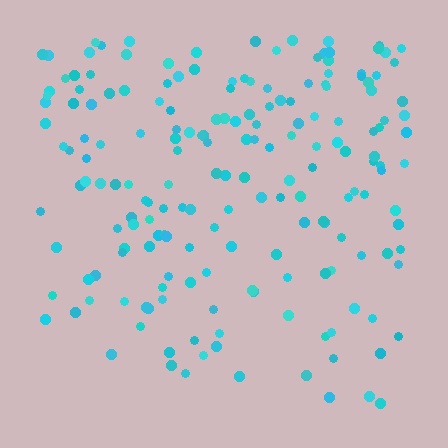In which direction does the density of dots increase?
From bottom to top, with the top side densest.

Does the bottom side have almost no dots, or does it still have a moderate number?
Still a moderate number, just noticeably fewer than the top.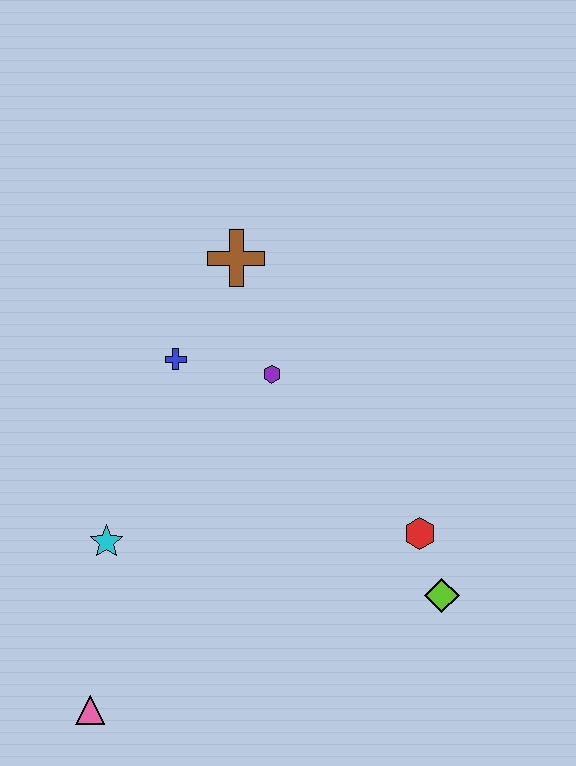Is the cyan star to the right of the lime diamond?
No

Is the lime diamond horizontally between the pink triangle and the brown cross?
No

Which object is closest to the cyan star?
The pink triangle is closest to the cyan star.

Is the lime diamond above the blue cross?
No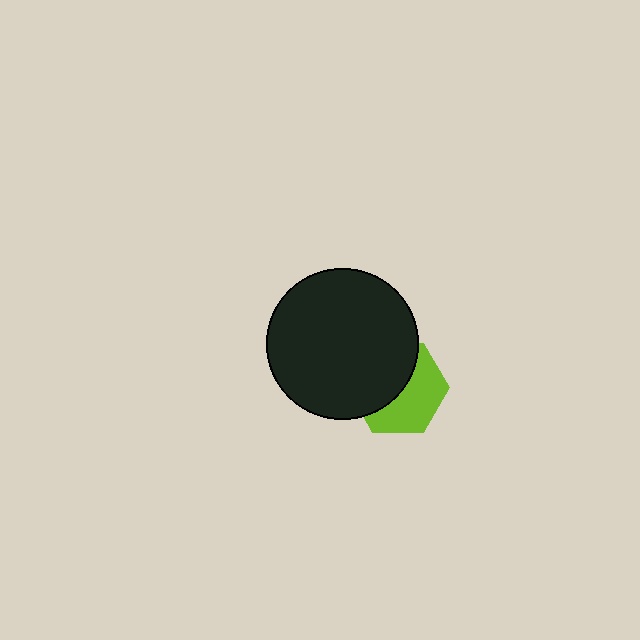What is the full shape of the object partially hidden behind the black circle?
The partially hidden object is a lime hexagon.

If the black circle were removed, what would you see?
You would see the complete lime hexagon.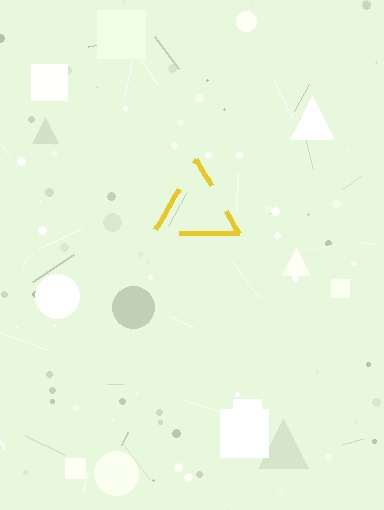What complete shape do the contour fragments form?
The contour fragments form a triangle.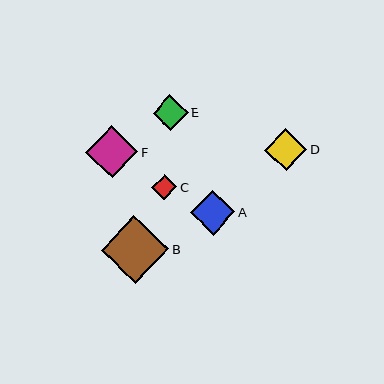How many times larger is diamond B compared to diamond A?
Diamond B is approximately 1.5 times the size of diamond A.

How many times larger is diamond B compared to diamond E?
Diamond B is approximately 1.9 times the size of diamond E.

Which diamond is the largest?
Diamond B is the largest with a size of approximately 68 pixels.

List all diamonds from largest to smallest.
From largest to smallest: B, F, A, D, E, C.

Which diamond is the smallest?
Diamond C is the smallest with a size of approximately 25 pixels.